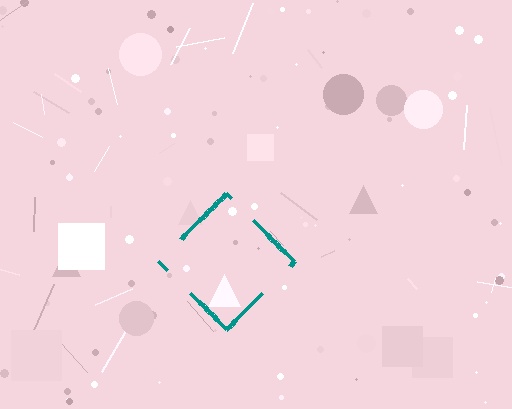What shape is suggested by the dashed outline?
The dashed outline suggests a diamond.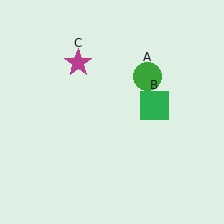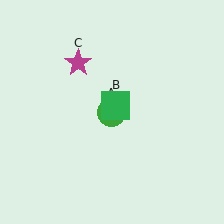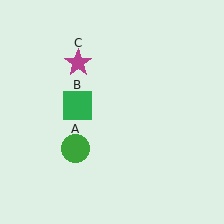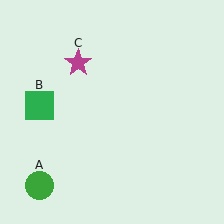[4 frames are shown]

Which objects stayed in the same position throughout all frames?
Magenta star (object C) remained stationary.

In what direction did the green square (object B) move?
The green square (object B) moved left.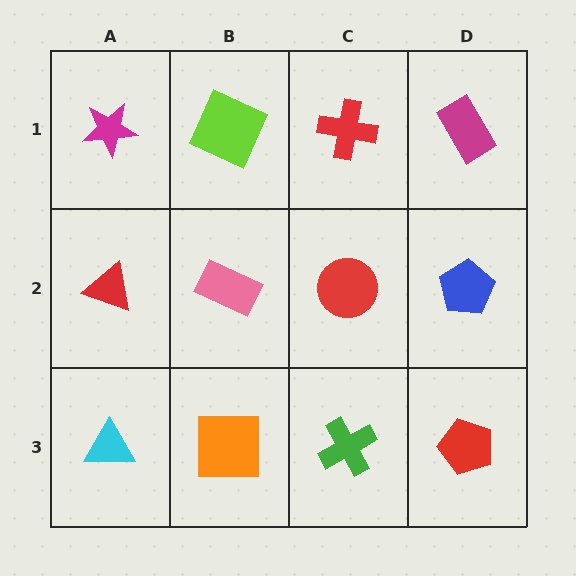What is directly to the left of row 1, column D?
A red cross.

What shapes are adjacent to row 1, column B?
A pink rectangle (row 2, column B), a magenta star (row 1, column A), a red cross (row 1, column C).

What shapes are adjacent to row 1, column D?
A blue pentagon (row 2, column D), a red cross (row 1, column C).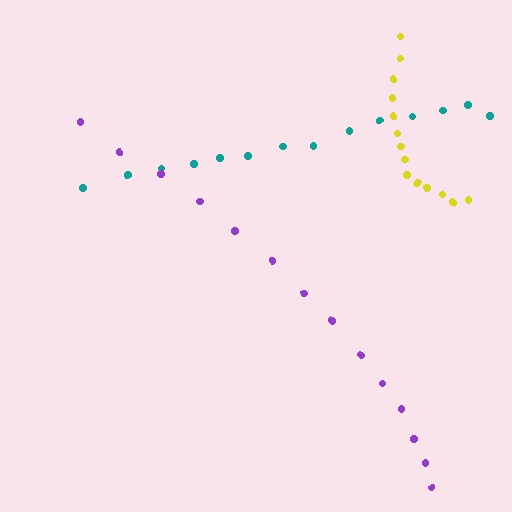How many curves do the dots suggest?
There are 3 distinct paths.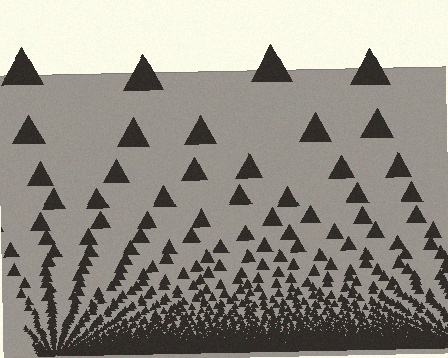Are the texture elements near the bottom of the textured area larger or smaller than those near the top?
Smaller. The gradient is inverted — elements near the bottom are smaller and denser.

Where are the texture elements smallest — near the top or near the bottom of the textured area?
Near the bottom.